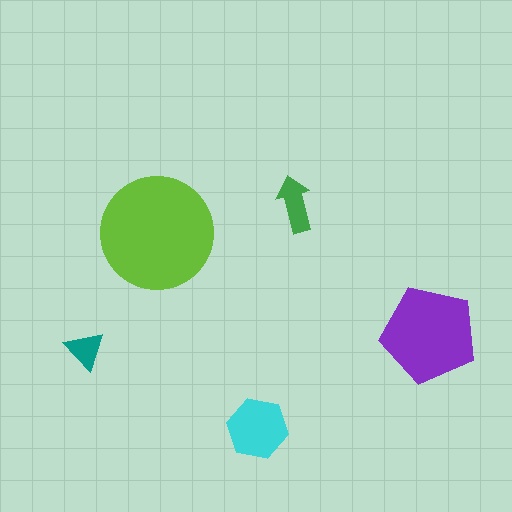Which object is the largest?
The lime circle.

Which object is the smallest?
The teal triangle.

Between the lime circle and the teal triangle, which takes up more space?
The lime circle.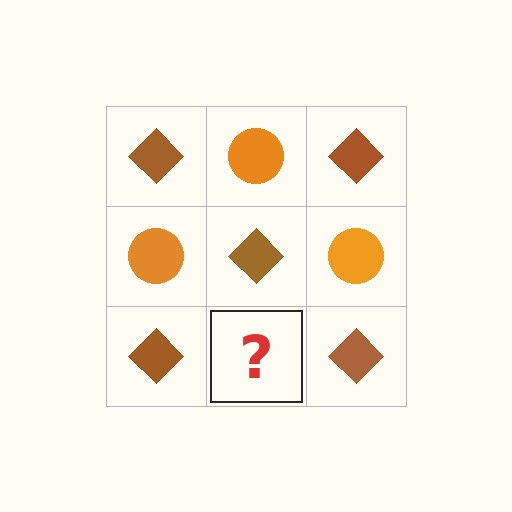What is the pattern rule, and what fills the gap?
The rule is that it alternates brown diamond and orange circle in a checkerboard pattern. The gap should be filled with an orange circle.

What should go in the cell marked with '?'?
The missing cell should contain an orange circle.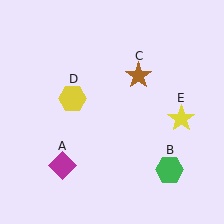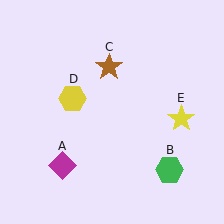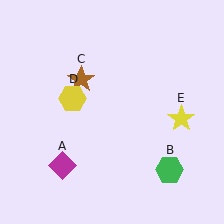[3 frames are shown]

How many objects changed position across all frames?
1 object changed position: brown star (object C).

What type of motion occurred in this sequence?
The brown star (object C) rotated counterclockwise around the center of the scene.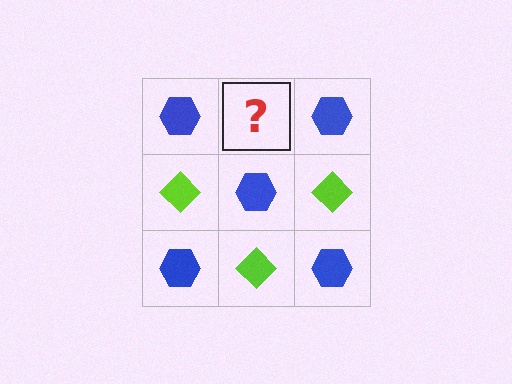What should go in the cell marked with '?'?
The missing cell should contain a lime diamond.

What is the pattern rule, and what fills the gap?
The rule is that it alternates blue hexagon and lime diamond in a checkerboard pattern. The gap should be filled with a lime diamond.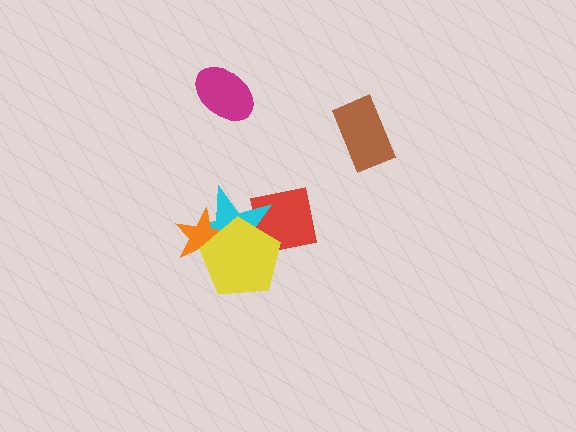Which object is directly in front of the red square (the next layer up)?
The cyan star is directly in front of the red square.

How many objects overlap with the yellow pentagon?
3 objects overlap with the yellow pentagon.